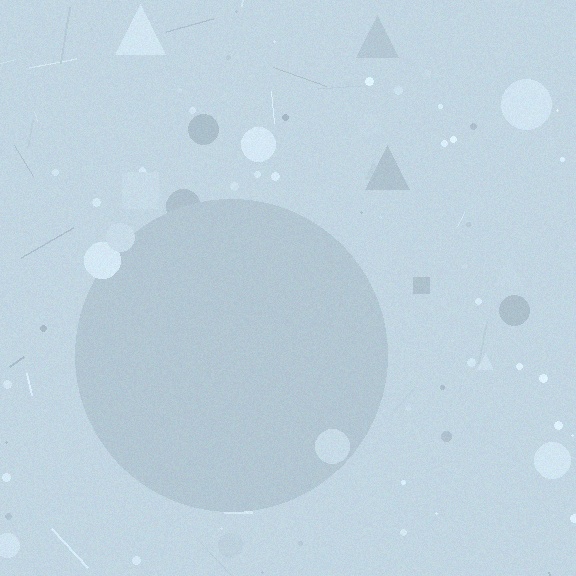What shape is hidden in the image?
A circle is hidden in the image.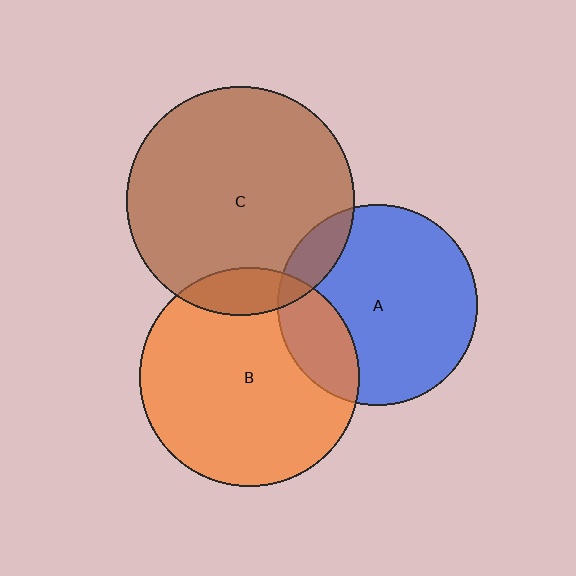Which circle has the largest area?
Circle C (brown).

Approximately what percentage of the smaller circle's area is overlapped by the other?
Approximately 20%.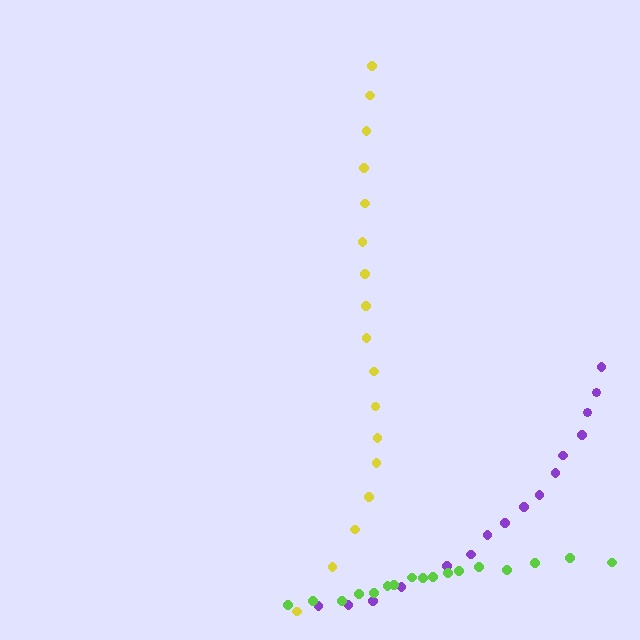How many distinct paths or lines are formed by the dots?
There are 3 distinct paths.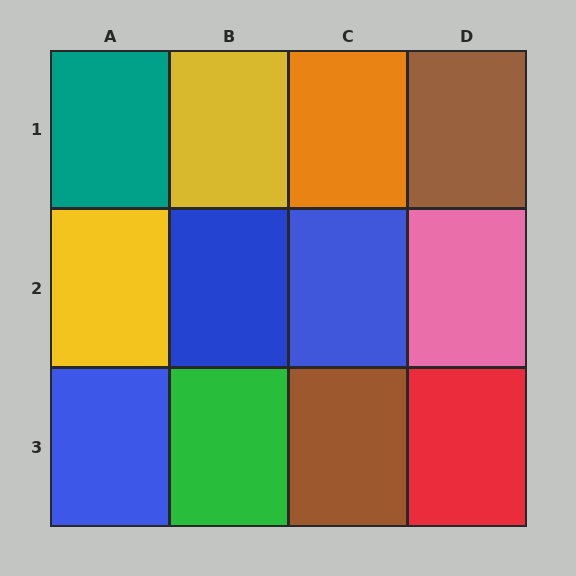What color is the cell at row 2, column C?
Blue.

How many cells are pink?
1 cell is pink.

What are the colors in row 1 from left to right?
Teal, yellow, orange, brown.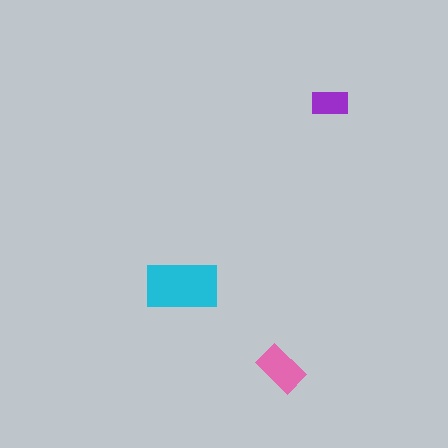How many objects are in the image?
There are 3 objects in the image.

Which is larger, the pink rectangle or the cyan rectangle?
The cyan one.